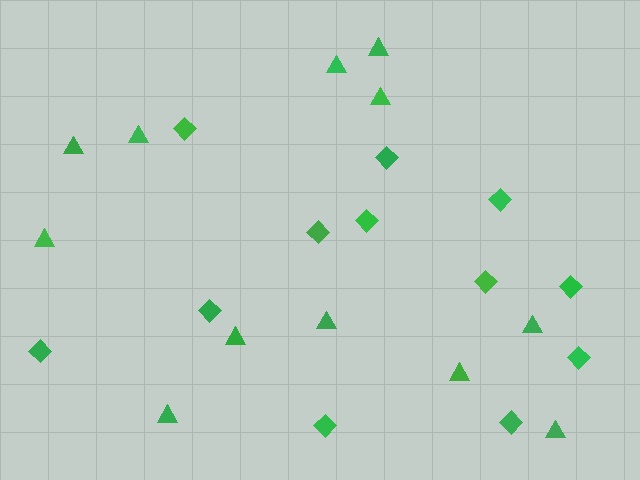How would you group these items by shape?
There are 2 groups: one group of diamonds (12) and one group of triangles (12).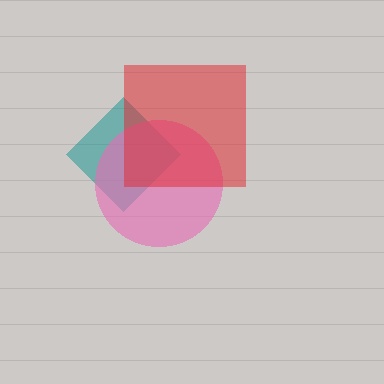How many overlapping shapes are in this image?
There are 3 overlapping shapes in the image.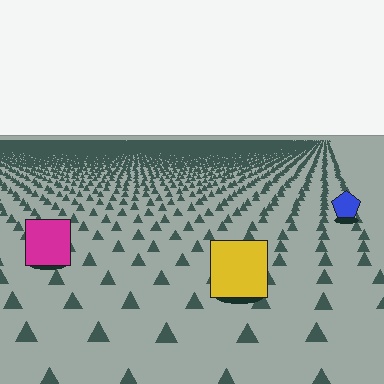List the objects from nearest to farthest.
From nearest to farthest: the yellow square, the magenta square, the blue pentagon.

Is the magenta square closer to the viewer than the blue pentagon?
Yes. The magenta square is closer — you can tell from the texture gradient: the ground texture is coarser near it.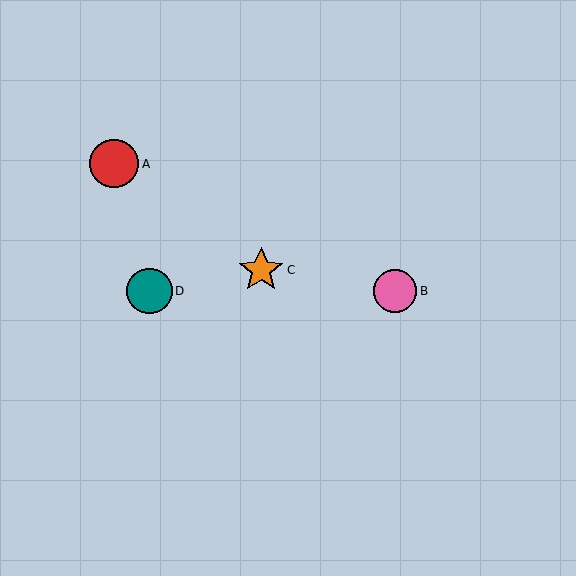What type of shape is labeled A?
Shape A is a red circle.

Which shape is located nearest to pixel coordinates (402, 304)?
The pink circle (labeled B) at (395, 291) is nearest to that location.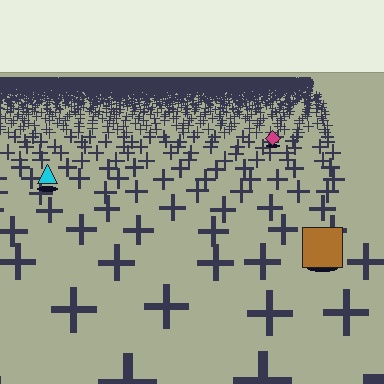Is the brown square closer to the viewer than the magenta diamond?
Yes. The brown square is closer — you can tell from the texture gradient: the ground texture is coarser near it.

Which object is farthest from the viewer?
The magenta diamond is farthest from the viewer. It appears smaller and the ground texture around it is denser.